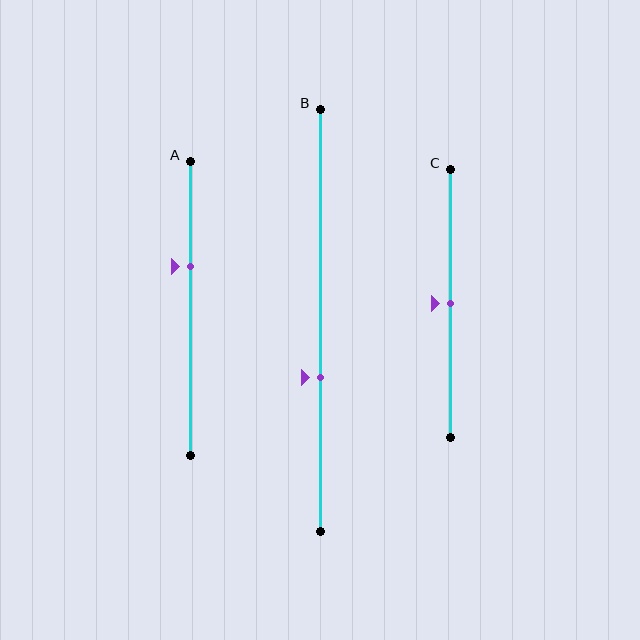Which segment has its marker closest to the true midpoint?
Segment C has its marker closest to the true midpoint.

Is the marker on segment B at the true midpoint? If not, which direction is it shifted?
No, the marker on segment B is shifted downward by about 13% of the segment length.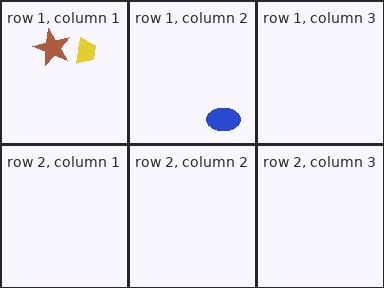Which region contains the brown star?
The row 1, column 1 region.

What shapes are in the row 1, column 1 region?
The yellow trapezoid, the brown star.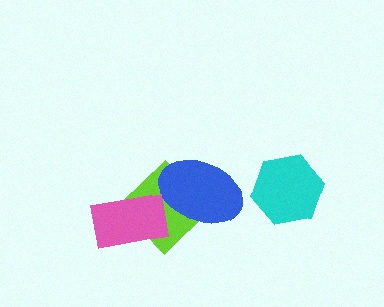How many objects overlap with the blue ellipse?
1 object overlaps with the blue ellipse.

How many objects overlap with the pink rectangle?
1 object overlaps with the pink rectangle.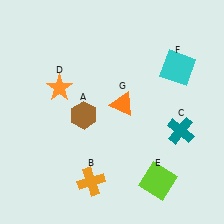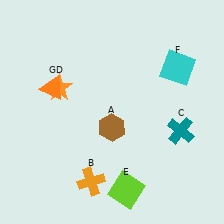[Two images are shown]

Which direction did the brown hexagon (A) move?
The brown hexagon (A) moved right.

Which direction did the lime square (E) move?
The lime square (E) moved left.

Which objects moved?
The objects that moved are: the brown hexagon (A), the lime square (E), the orange triangle (G).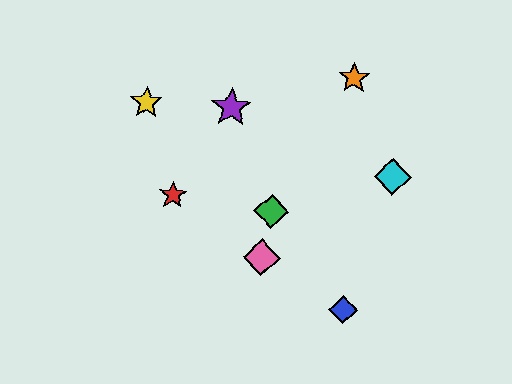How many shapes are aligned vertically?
2 shapes (the blue diamond, the orange star) are aligned vertically.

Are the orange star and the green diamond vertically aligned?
No, the orange star is at x≈354 and the green diamond is at x≈271.